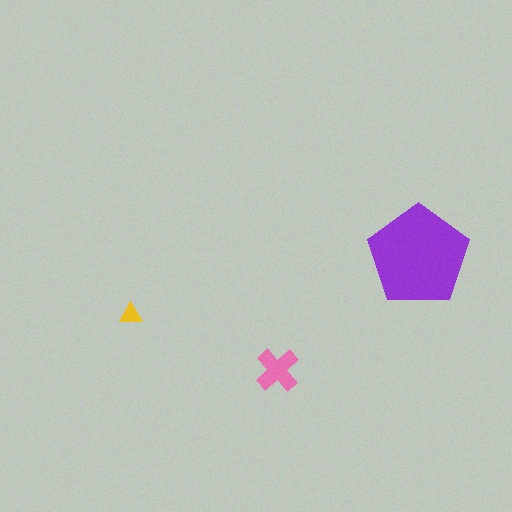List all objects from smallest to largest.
The yellow triangle, the pink cross, the purple pentagon.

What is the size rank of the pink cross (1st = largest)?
2nd.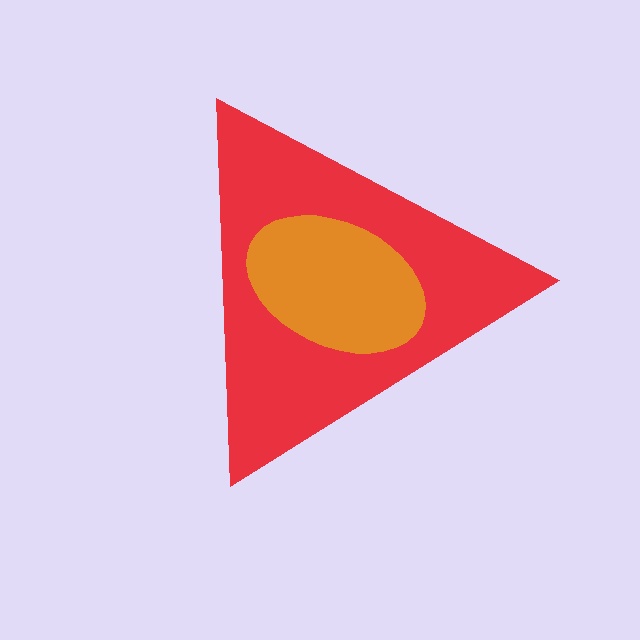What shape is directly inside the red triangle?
The orange ellipse.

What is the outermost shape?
The red triangle.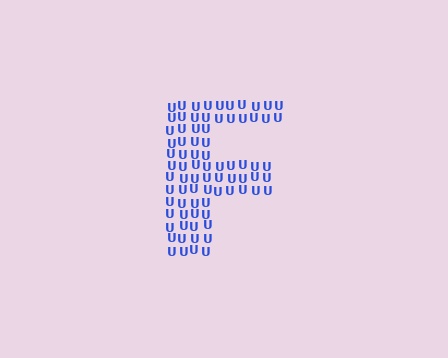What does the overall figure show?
The overall figure shows the letter F.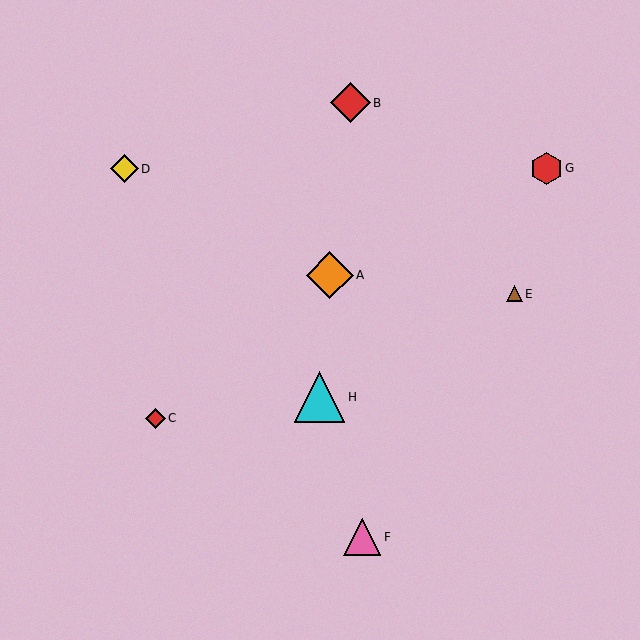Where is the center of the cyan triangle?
The center of the cyan triangle is at (320, 397).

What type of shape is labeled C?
Shape C is a red diamond.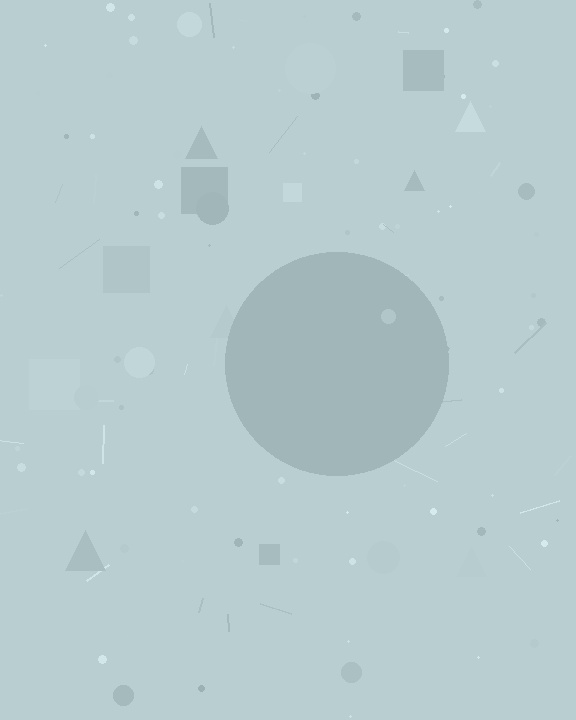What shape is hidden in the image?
A circle is hidden in the image.